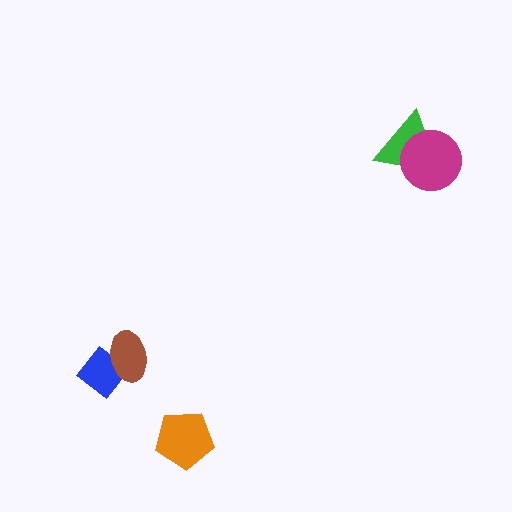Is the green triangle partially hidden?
Yes, it is partially covered by another shape.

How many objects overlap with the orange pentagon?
0 objects overlap with the orange pentagon.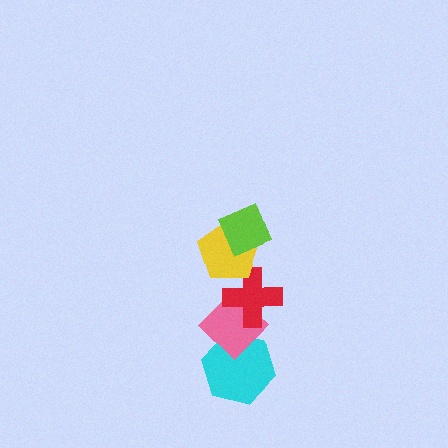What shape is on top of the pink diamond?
The red cross is on top of the pink diamond.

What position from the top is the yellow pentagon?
The yellow pentagon is 2nd from the top.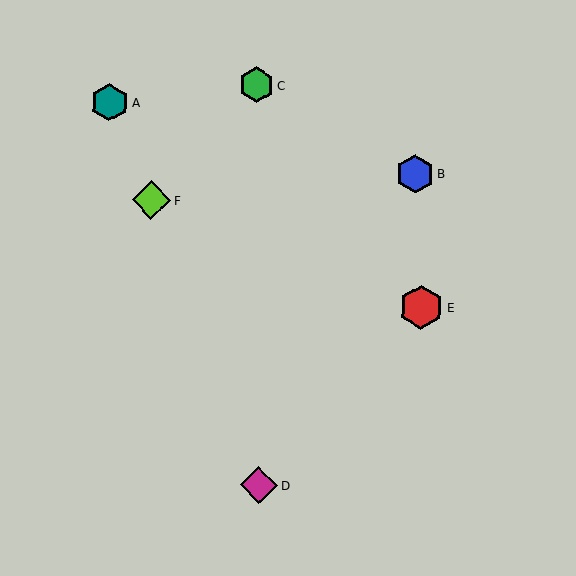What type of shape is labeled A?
Shape A is a teal hexagon.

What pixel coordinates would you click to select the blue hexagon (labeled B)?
Click at (415, 174) to select the blue hexagon B.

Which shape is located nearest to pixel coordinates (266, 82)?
The green hexagon (labeled C) at (256, 85) is nearest to that location.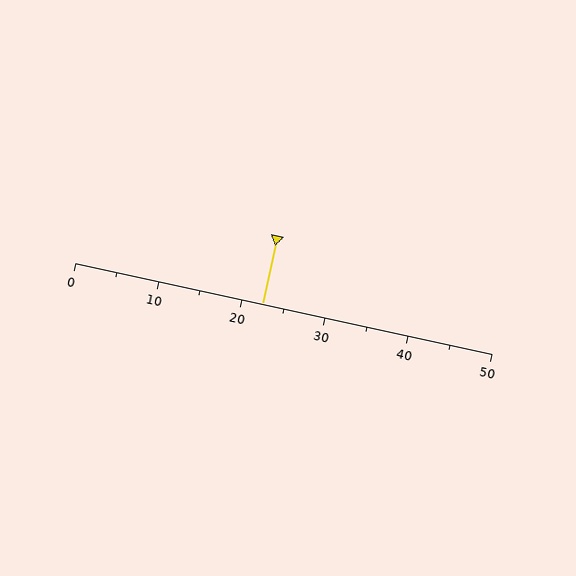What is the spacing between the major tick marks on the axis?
The major ticks are spaced 10 apart.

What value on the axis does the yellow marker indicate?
The marker indicates approximately 22.5.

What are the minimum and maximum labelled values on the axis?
The axis runs from 0 to 50.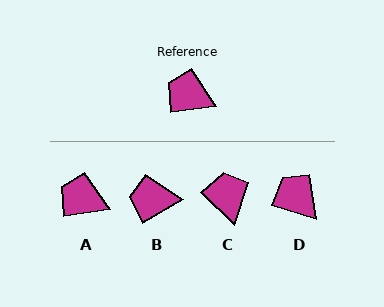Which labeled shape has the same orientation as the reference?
A.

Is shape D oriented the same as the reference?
No, it is off by about 26 degrees.